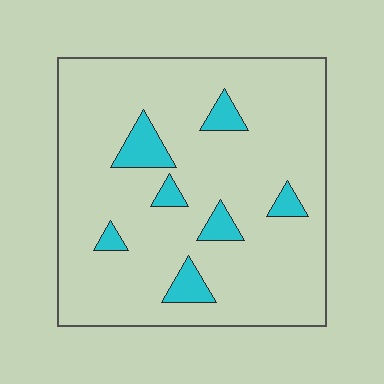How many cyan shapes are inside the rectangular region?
7.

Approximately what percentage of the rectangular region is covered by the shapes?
Approximately 10%.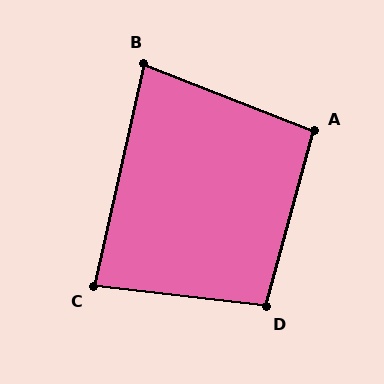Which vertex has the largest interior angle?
D, at approximately 98 degrees.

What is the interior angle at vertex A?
Approximately 96 degrees (obtuse).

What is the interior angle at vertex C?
Approximately 84 degrees (acute).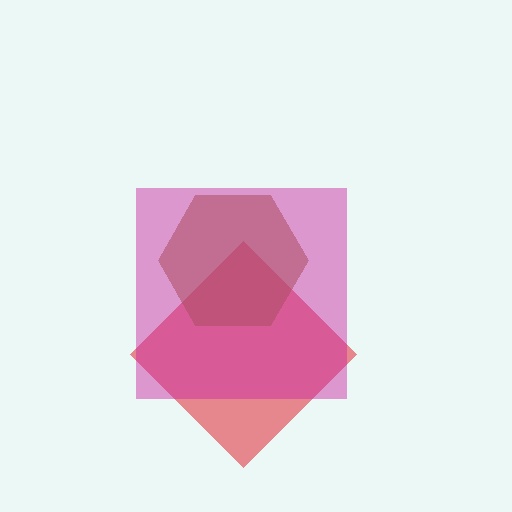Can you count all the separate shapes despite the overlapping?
Yes, there are 3 separate shapes.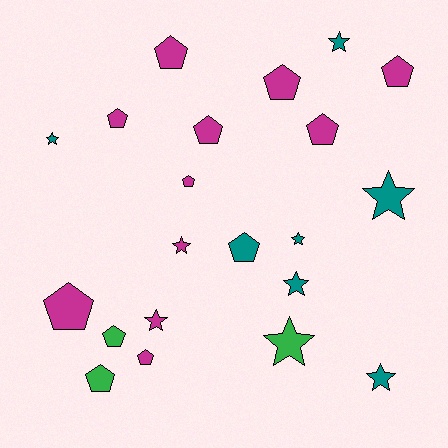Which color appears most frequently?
Magenta, with 11 objects.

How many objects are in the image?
There are 21 objects.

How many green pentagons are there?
There are 2 green pentagons.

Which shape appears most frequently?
Pentagon, with 12 objects.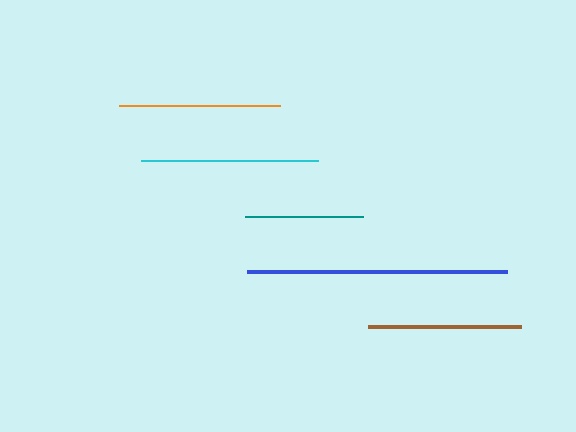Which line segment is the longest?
The blue line is the longest at approximately 260 pixels.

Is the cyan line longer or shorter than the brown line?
The cyan line is longer than the brown line.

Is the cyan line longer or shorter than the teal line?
The cyan line is longer than the teal line.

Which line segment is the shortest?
The teal line is the shortest at approximately 119 pixels.